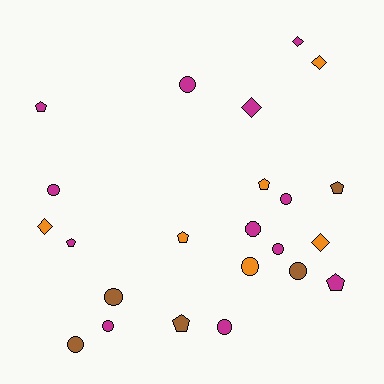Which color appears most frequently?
Magenta, with 12 objects.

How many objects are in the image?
There are 23 objects.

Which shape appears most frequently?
Circle, with 11 objects.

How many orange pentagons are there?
There are 2 orange pentagons.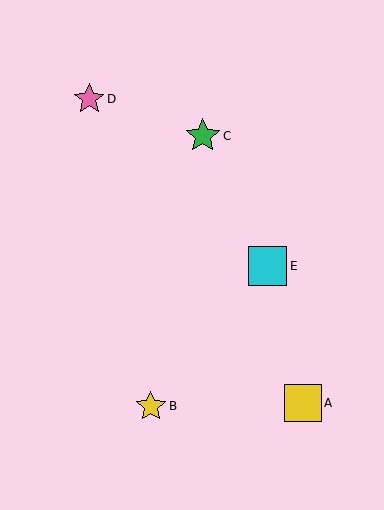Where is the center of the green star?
The center of the green star is at (203, 136).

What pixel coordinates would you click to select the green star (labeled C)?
Click at (203, 136) to select the green star C.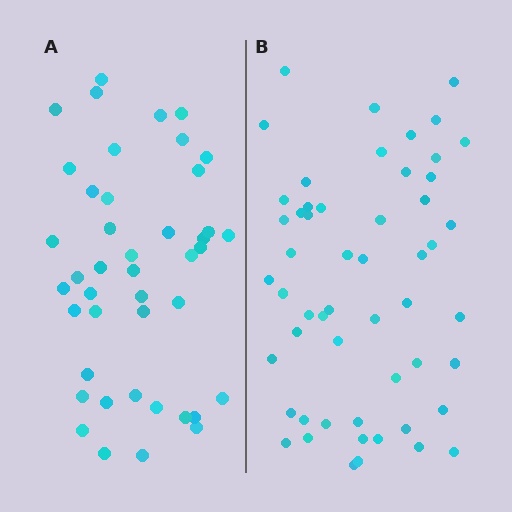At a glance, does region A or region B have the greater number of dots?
Region B (the right region) has more dots.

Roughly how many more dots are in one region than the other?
Region B has roughly 12 or so more dots than region A.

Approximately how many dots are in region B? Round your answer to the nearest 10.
About 50 dots. (The exact count is 54, which rounds to 50.)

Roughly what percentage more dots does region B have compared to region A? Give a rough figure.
About 25% more.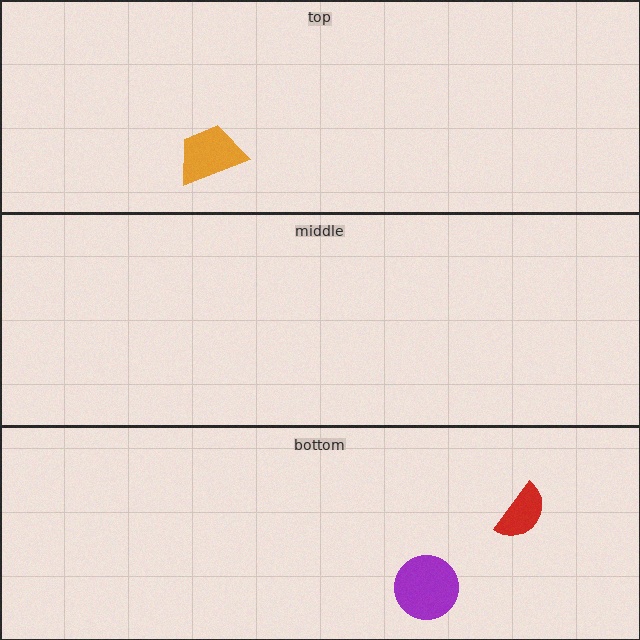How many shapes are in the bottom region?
2.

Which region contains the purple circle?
The bottom region.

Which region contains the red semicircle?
The bottom region.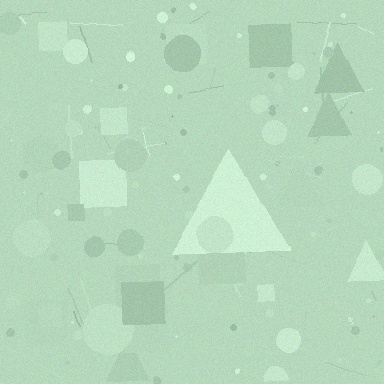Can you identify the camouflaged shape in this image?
The camouflaged shape is a triangle.